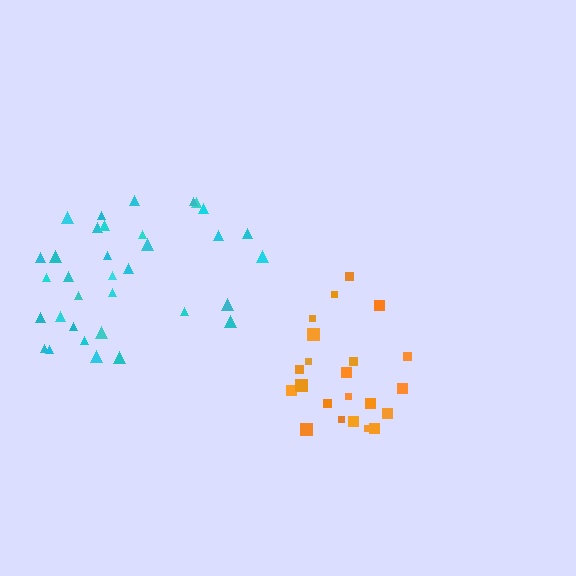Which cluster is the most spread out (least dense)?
Cyan.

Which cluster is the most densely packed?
Orange.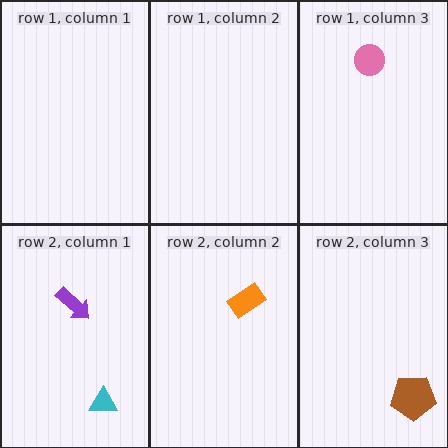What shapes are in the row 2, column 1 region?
The purple arrow, the cyan triangle.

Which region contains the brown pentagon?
The row 2, column 3 region.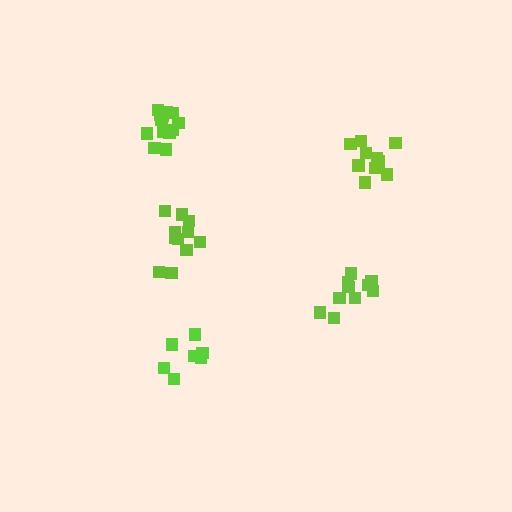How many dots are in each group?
Group 1: 7 dots, Group 2: 13 dots, Group 3: 10 dots, Group 4: 10 dots, Group 5: 11 dots (51 total).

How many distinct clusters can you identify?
There are 5 distinct clusters.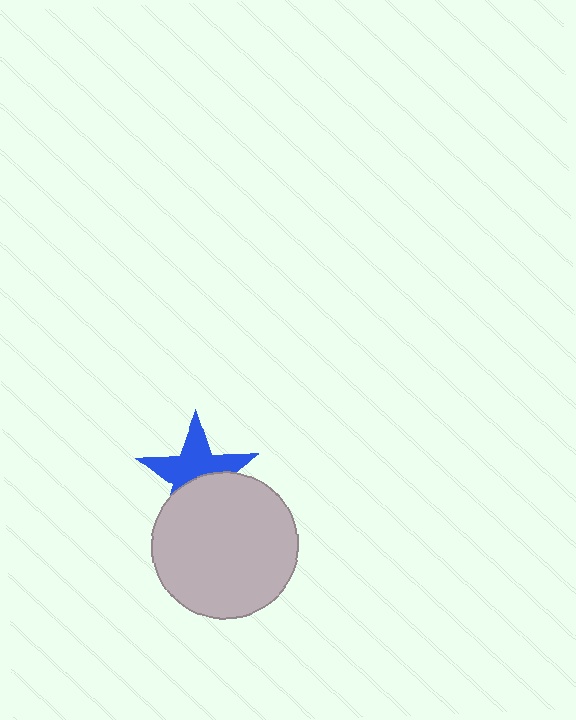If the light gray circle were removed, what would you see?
You would see the complete blue star.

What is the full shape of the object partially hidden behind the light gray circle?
The partially hidden object is a blue star.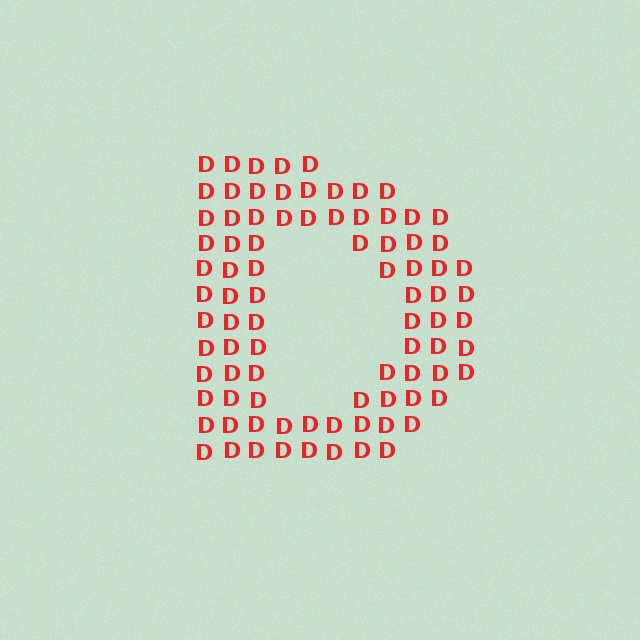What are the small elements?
The small elements are letter D's.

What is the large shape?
The large shape is the letter D.